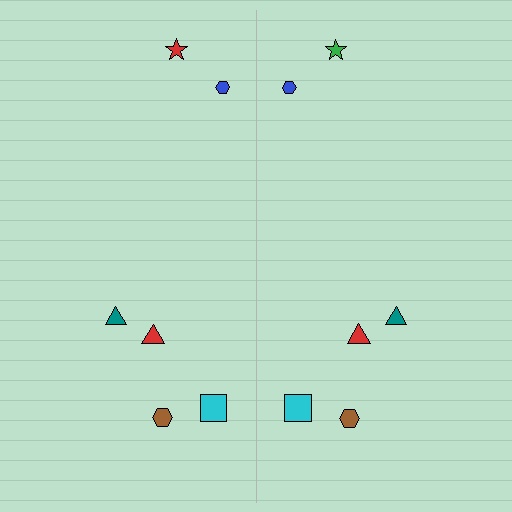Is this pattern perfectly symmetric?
No, the pattern is not perfectly symmetric. The green star on the right side breaks the symmetry — its mirror counterpart is red.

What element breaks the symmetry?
The green star on the right side breaks the symmetry — its mirror counterpart is red.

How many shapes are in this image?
There are 12 shapes in this image.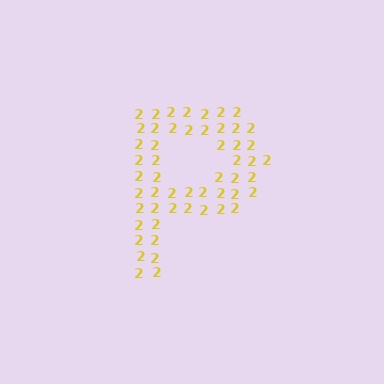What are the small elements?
The small elements are digit 2's.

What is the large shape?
The large shape is the letter P.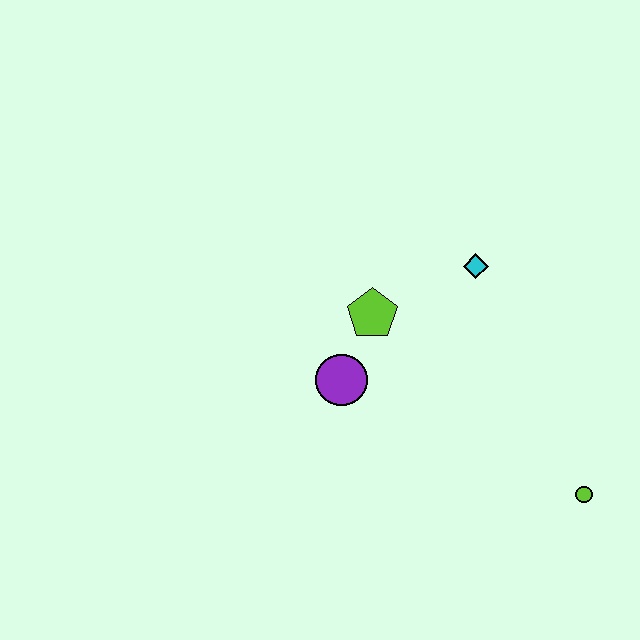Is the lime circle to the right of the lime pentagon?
Yes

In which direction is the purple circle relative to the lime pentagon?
The purple circle is below the lime pentagon.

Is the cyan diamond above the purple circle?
Yes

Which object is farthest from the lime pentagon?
The lime circle is farthest from the lime pentagon.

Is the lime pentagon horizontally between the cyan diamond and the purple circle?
Yes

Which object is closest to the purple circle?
The lime pentagon is closest to the purple circle.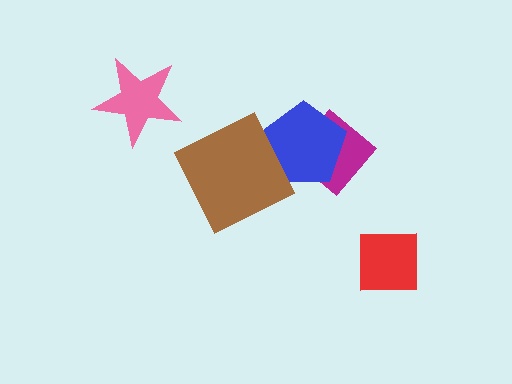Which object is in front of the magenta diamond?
The blue pentagon is in front of the magenta diamond.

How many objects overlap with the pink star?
0 objects overlap with the pink star.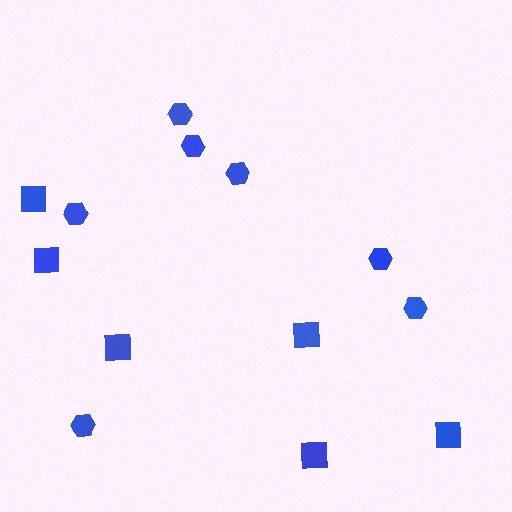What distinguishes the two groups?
There are 2 groups: one group of hexagons (7) and one group of squares (6).